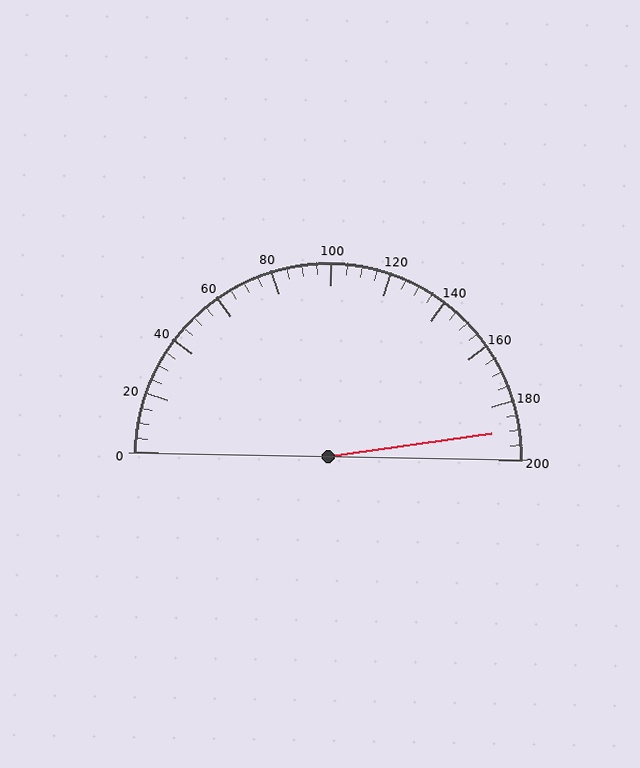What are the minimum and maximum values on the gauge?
The gauge ranges from 0 to 200.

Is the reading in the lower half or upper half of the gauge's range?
The reading is in the upper half of the range (0 to 200).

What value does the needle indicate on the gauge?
The needle indicates approximately 190.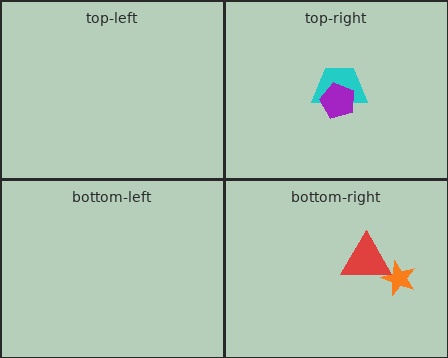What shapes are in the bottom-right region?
The orange star, the red triangle.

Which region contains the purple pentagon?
The top-right region.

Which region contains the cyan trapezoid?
The top-right region.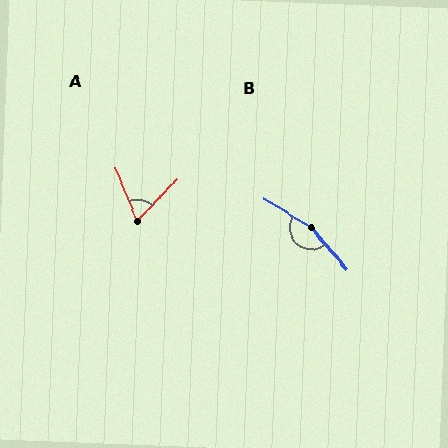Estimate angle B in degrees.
Approximately 163 degrees.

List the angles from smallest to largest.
A (66°), B (163°).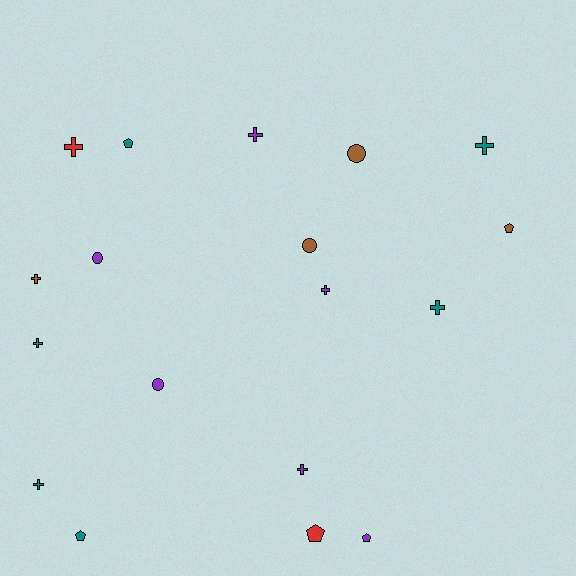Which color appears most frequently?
Teal, with 6 objects.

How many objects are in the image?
There are 18 objects.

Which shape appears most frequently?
Cross, with 9 objects.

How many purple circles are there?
There are 2 purple circles.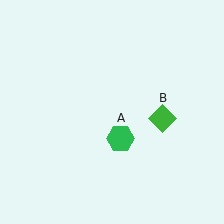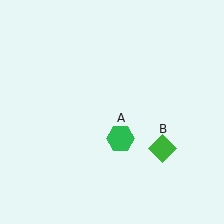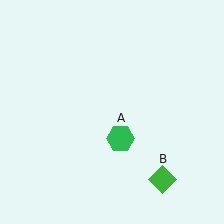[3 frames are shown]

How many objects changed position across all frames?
1 object changed position: green diamond (object B).